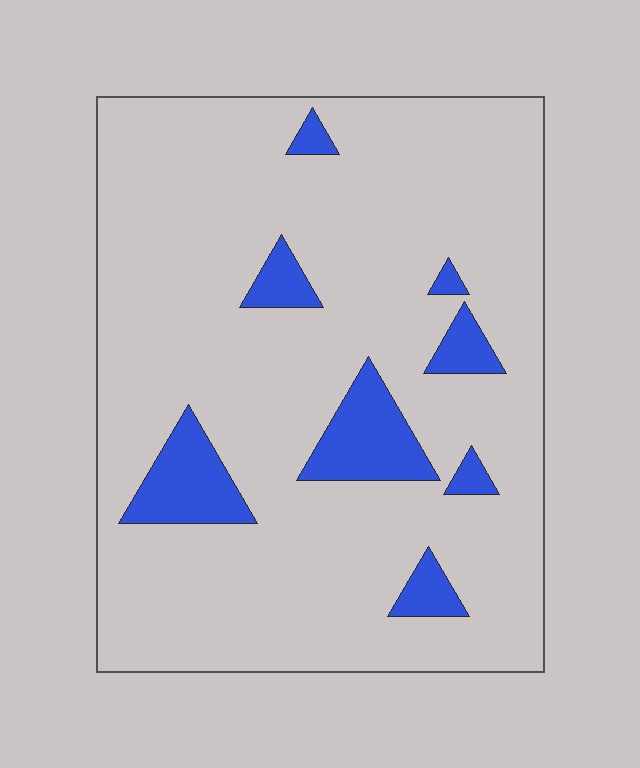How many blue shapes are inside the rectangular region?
8.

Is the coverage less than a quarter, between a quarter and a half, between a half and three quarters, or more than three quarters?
Less than a quarter.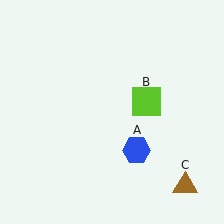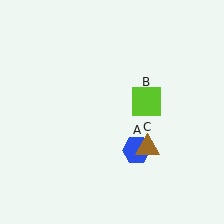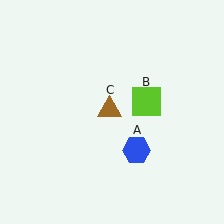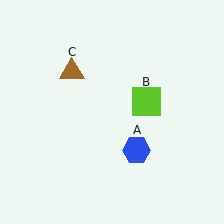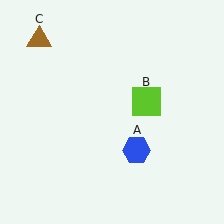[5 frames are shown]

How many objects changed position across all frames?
1 object changed position: brown triangle (object C).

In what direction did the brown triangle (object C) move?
The brown triangle (object C) moved up and to the left.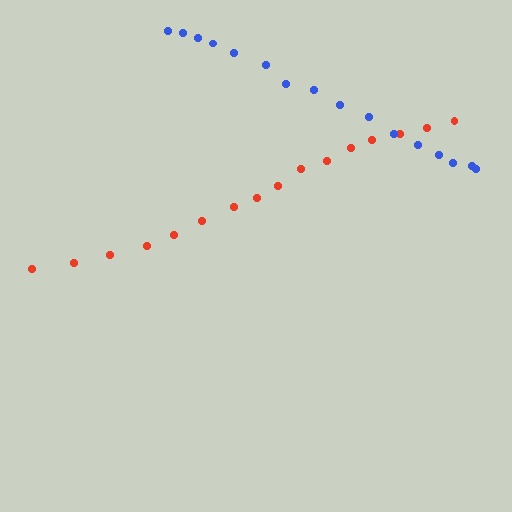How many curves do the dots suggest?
There are 2 distinct paths.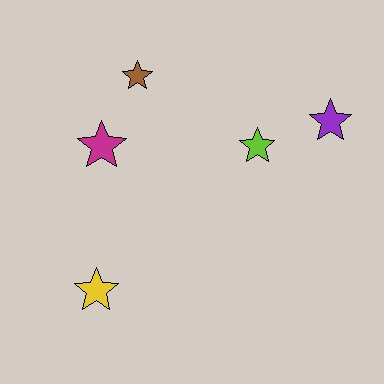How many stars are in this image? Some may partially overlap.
There are 5 stars.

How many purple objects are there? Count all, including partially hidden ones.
There is 1 purple object.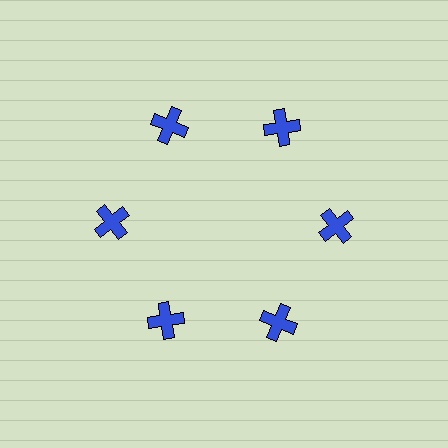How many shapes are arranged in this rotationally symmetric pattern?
There are 6 shapes, arranged in 6 groups of 1.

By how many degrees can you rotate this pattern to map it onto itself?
The pattern maps onto itself every 60 degrees of rotation.